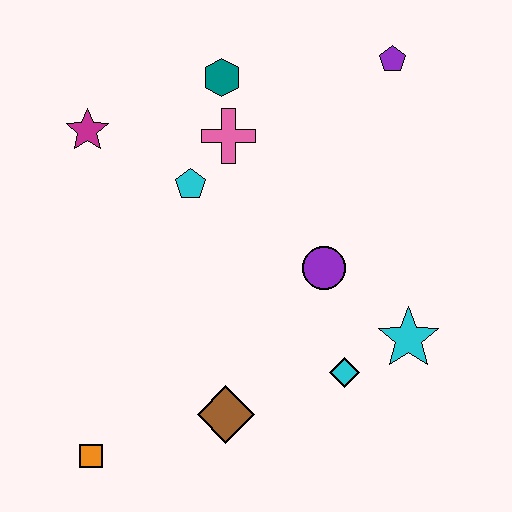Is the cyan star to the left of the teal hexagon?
No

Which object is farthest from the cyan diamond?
The magenta star is farthest from the cyan diamond.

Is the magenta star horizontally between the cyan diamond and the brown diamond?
No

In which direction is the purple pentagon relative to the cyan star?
The purple pentagon is above the cyan star.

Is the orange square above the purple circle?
No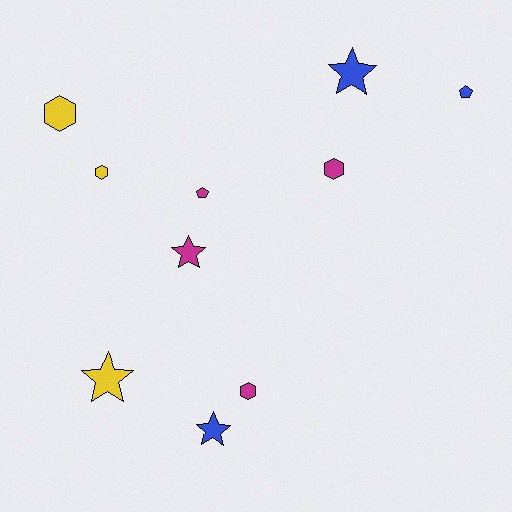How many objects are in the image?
There are 10 objects.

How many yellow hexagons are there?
There are 2 yellow hexagons.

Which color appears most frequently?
Magenta, with 4 objects.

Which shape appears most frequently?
Hexagon, with 4 objects.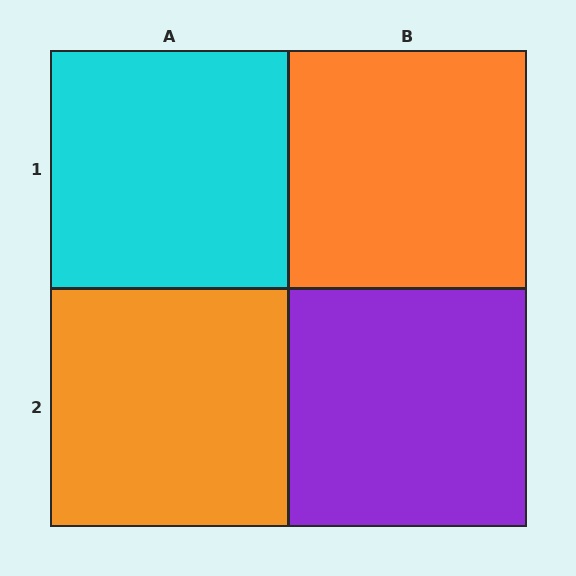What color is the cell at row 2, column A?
Orange.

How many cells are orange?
2 cells are orange.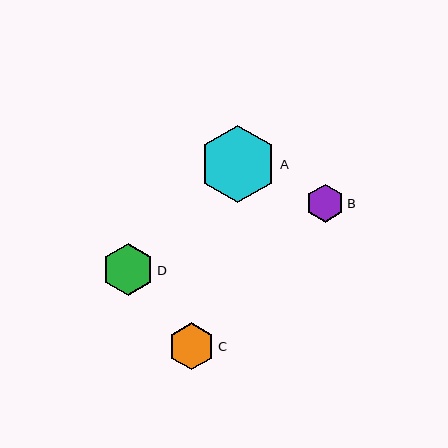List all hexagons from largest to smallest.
From largest to smallest: A, D, C, B.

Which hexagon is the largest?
Hexagon A is the largest with a size of approximately 78 pixels.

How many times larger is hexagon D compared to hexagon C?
Hexagon D is approximately 1.1 times the size of hexagon C.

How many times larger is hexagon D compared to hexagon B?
Hexagon D is approximately 1.4 times the size of hexagon B.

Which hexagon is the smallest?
Hexagon B is the smallest with a size of approximately 38 pixels.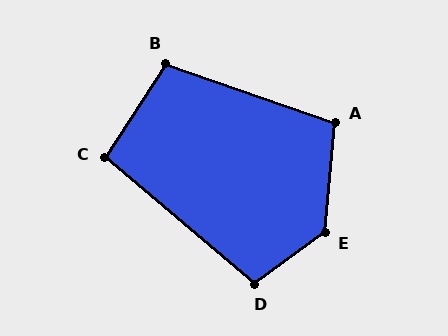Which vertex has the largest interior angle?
E, at approximately 131 degrees.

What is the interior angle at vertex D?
Approximately 104 degrees (obtuse).